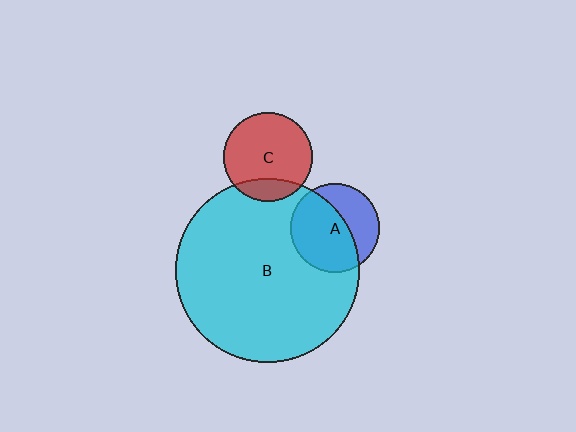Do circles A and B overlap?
Yes.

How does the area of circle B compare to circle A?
Approximately 4.3 times.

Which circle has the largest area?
Circle B (cyan).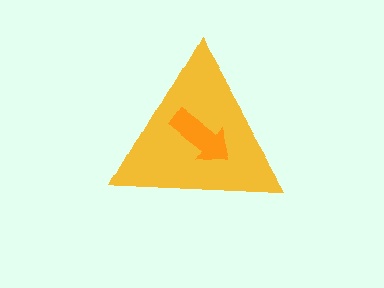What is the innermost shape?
The orange arrow.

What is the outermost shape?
The yellow triangle.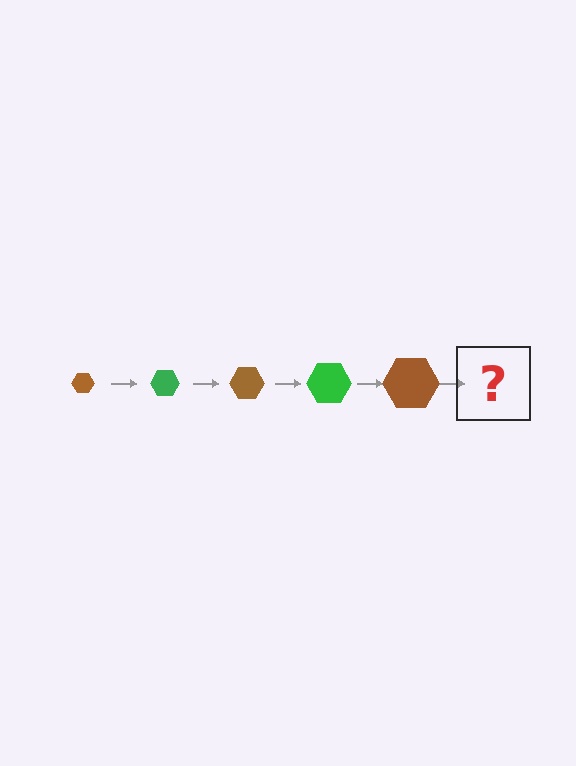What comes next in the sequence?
The next element should be a green hexagon, larger than the previous one.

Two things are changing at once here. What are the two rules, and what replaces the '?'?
The two rules are that the hexagon grows larger each step and the color cycles through brown and green. The '?' should be a green hexagon, larger than the previous one.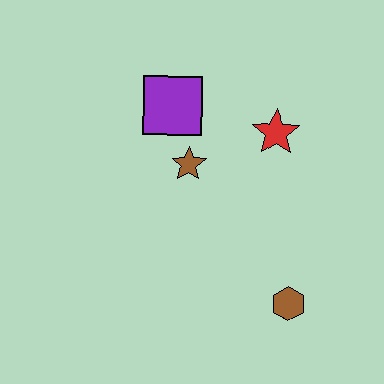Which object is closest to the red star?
The brown star is closest to the red star.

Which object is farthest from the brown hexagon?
The purple square is farthest from the brown hexagon.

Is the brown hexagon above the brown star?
No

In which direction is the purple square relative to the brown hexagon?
The purple square is above the brown hexagon.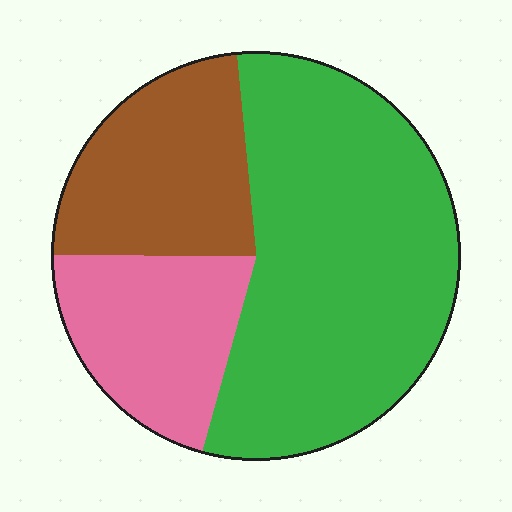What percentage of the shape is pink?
Pink covers roughly 20% of the shape.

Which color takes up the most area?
Green, at roughly 55%.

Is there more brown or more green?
Green.